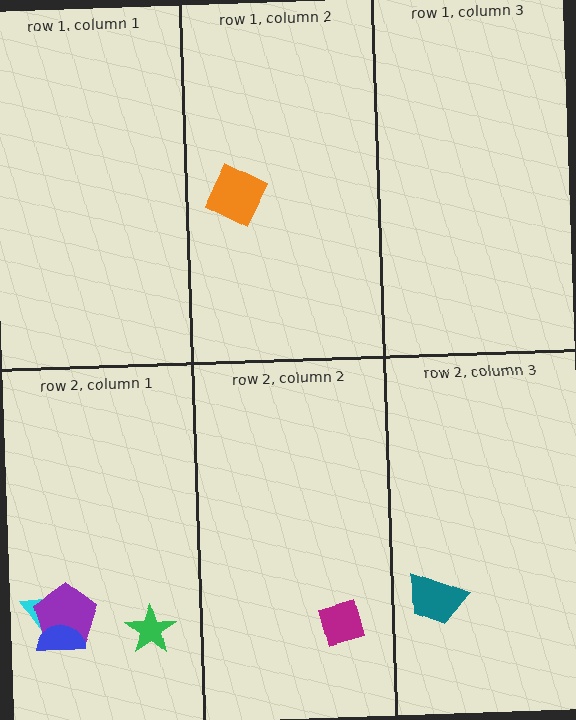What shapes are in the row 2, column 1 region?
The cyan triangle, the green star, the purple pentagon, the blue semicircle.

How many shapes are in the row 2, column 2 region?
1.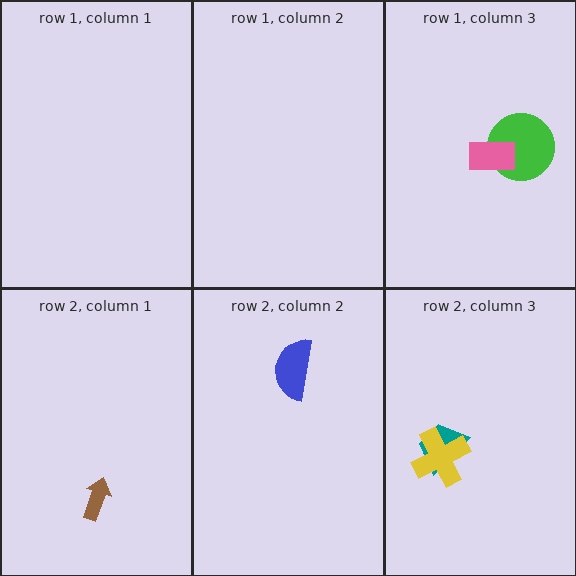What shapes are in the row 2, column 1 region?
The brown arrow.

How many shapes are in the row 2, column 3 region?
2.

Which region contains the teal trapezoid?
The row 2, column 3 region.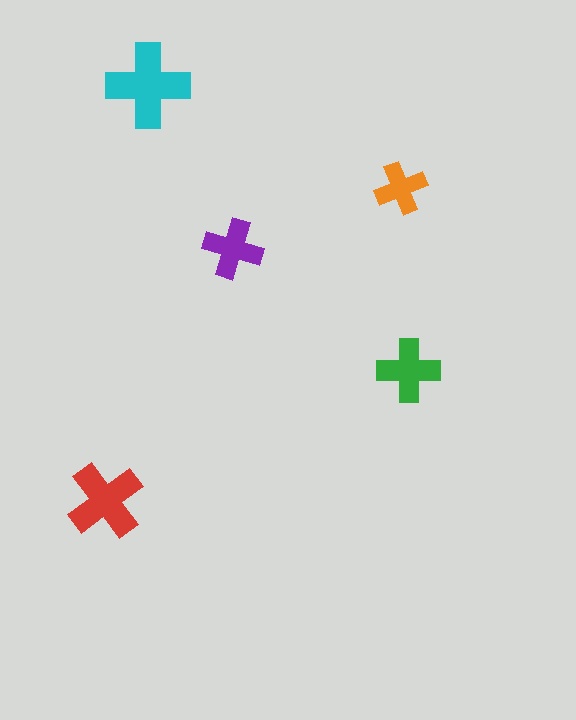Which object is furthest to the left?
The red cross is leftmost.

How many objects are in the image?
There are 5 objects in the image.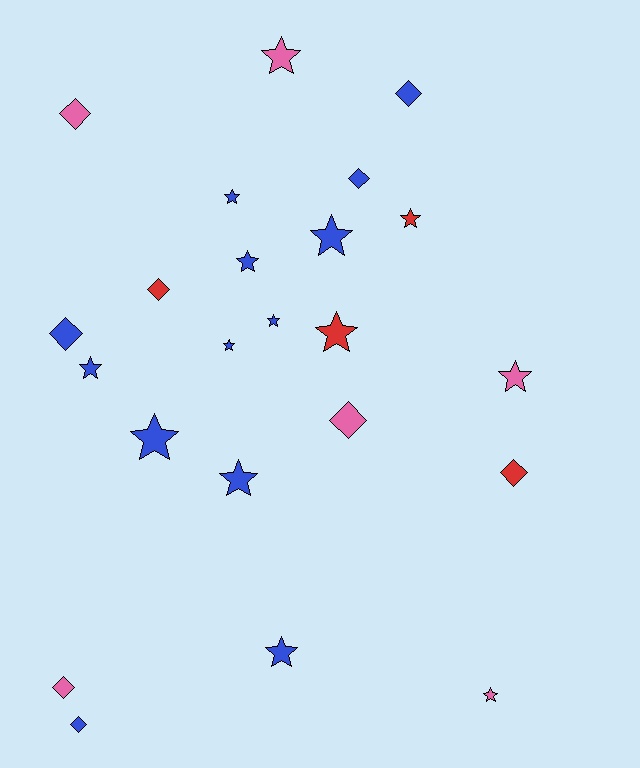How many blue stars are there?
There are 9 blue stars.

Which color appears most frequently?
Blue, with 13 objects.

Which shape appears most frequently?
Star, with 14 objects.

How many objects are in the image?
There are 23 objects.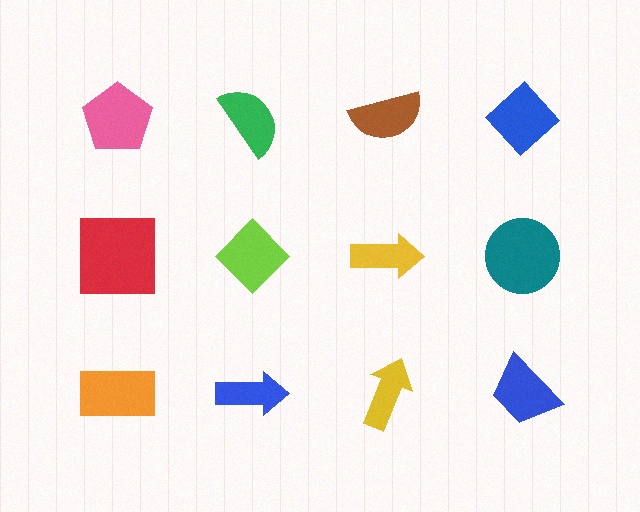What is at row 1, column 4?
A blue diamond.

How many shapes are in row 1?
4 shapes.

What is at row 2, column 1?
A red square.